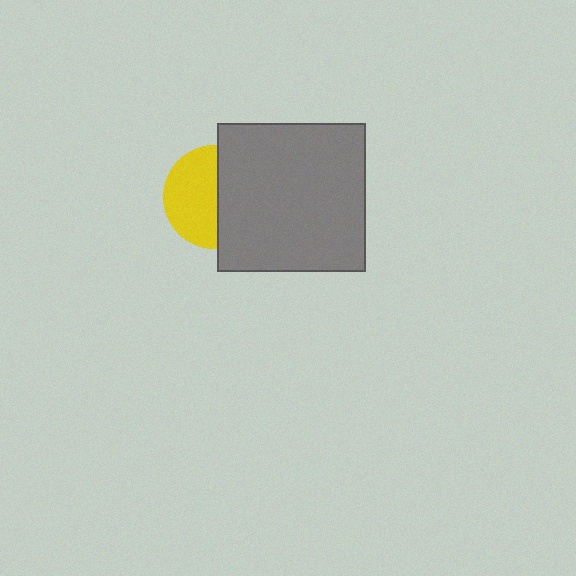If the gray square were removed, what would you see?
You would see the complete yellow circle.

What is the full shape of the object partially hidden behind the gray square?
The partially hidden object is a yellow circle.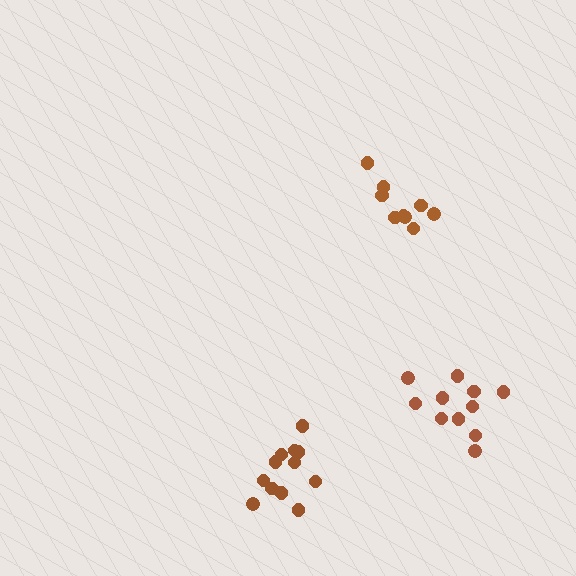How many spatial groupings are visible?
There are 3 spatial groupings.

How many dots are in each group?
Group 1: 11 dots, Group 2: 9 dots, Group 3: 12 dots (32 total).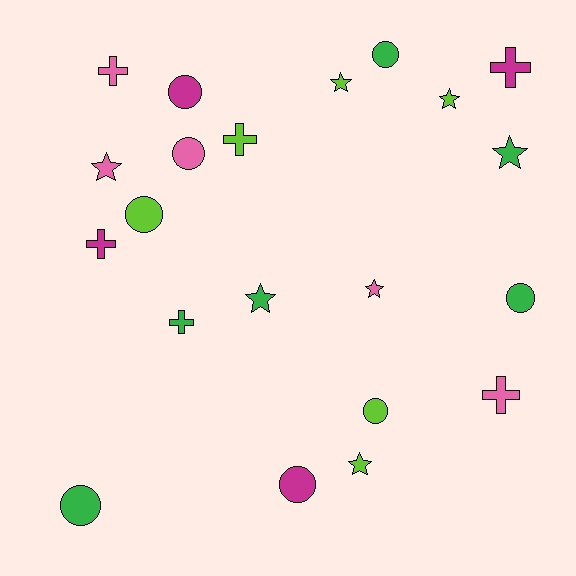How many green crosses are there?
There is 1 green cross.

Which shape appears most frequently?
Circle, with 8 objects.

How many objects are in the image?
There are 21 objects.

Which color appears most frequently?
Lime, with 6 objects.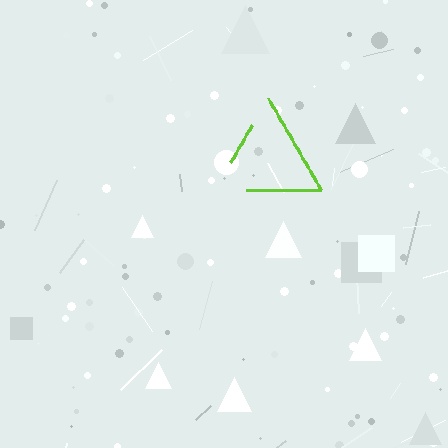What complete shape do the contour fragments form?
The contour fragments form a triangle.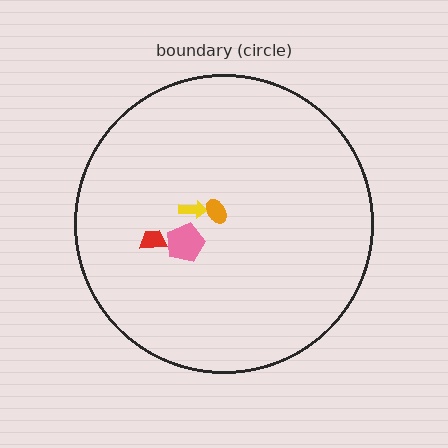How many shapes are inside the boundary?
4 inside, 0 outside.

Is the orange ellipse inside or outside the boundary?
Inside.